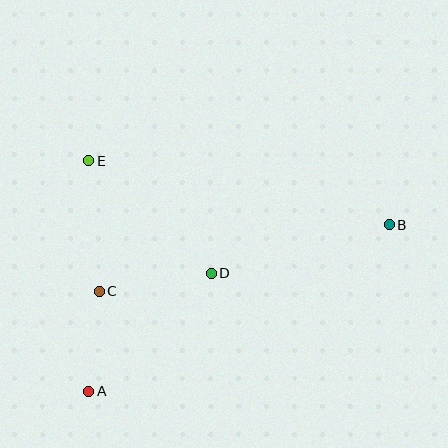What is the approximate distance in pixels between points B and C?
The distance between B and C is approximately 298 pixels.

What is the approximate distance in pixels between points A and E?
The distance between A and E is approximately 231 pixels.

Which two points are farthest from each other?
Points A and B are farthest from each other.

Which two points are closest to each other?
Points A and C are closest to each other.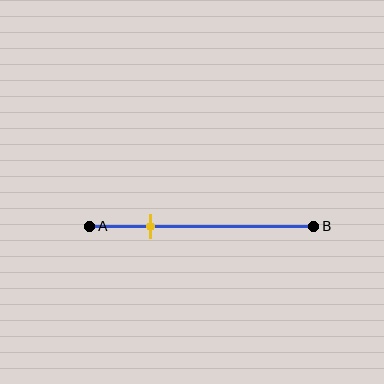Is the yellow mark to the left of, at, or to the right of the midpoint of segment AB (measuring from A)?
The yellow mark is to the left of the midpoint of segment AB.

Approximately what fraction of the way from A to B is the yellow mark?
The yellow mark is approximately 25% of the way from A to B.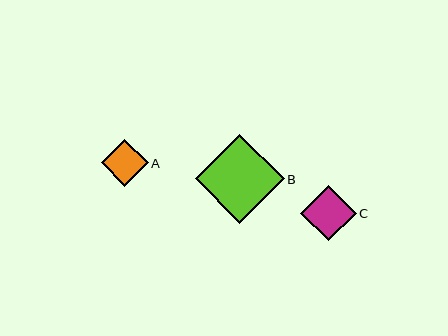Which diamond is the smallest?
Diamond A is the smallest with a size of approximately 47 pixels.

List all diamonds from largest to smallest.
From largest to smallest: B, C, A.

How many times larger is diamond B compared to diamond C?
Diamond B is approximately 1.6 times the size of diamond C.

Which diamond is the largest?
Diamond B is the largest with a size of approximately 89 pixels.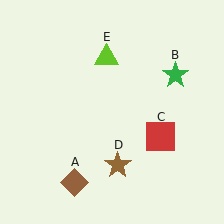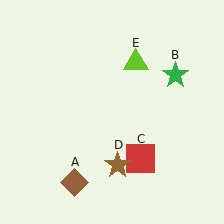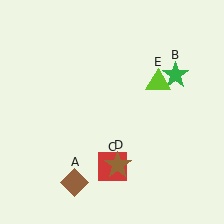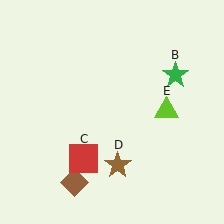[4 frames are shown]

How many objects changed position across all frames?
2 objects changed position: red square (object C), lime triangle (object E).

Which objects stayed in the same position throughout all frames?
Brown diamond (object A) and green star (object B) and brown star (object D) remained stationary.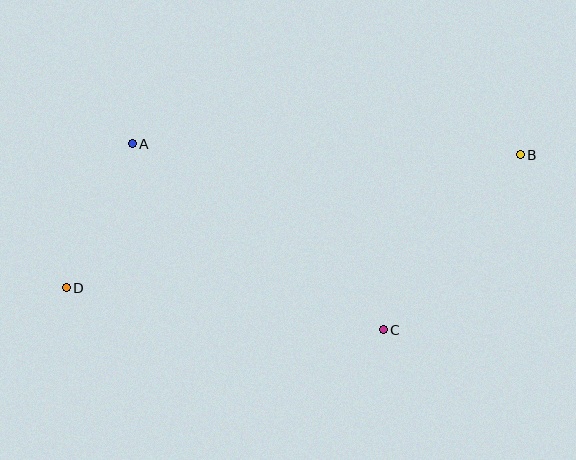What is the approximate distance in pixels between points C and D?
The distance between C and D is approximately 320 pixels.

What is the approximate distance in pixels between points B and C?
The distance between B and C is approximately 222 pixels.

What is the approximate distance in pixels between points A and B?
The distance between A and B is approximately 388 pixels.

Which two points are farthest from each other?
Points B and D are farthest from each other.